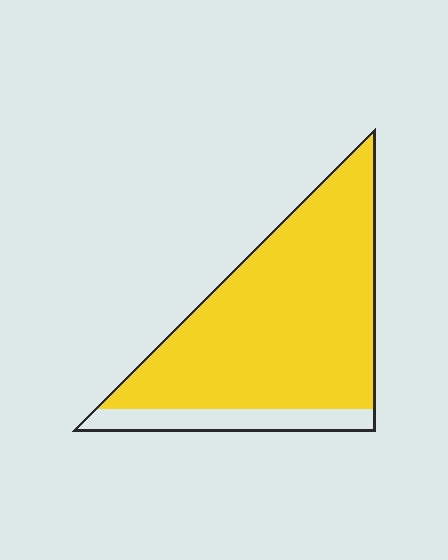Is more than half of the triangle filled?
Yes.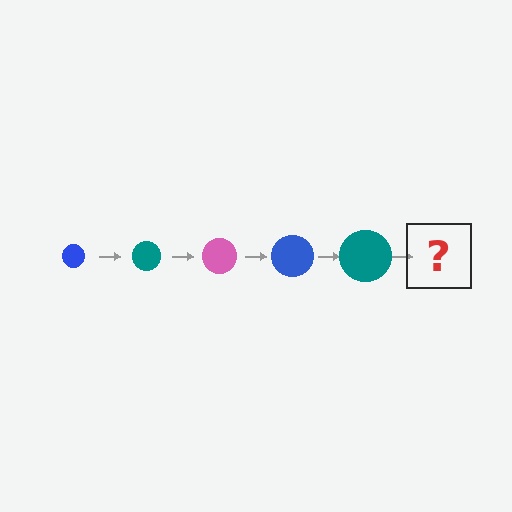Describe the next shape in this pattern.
It should be a pink circle, larger than the previous one.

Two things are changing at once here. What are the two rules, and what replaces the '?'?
The two rules are that the circle grows larger each step and the color cycles through blue, teal, and pink. The '?' should be a pink circle, larger than the previous one.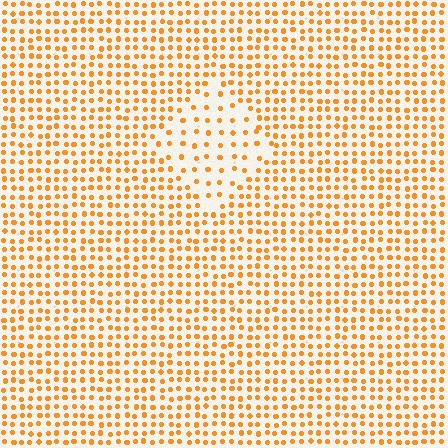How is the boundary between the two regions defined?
The boundary is defined by a change in element density (approximately 2.1x ratio). All elements are the same color, size, and shape.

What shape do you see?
I see a diamond.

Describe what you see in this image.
The image contains small orange elements arranged at two different densities. A diamond-shaped region is visible where the elements are less densely packed than the surrounding area.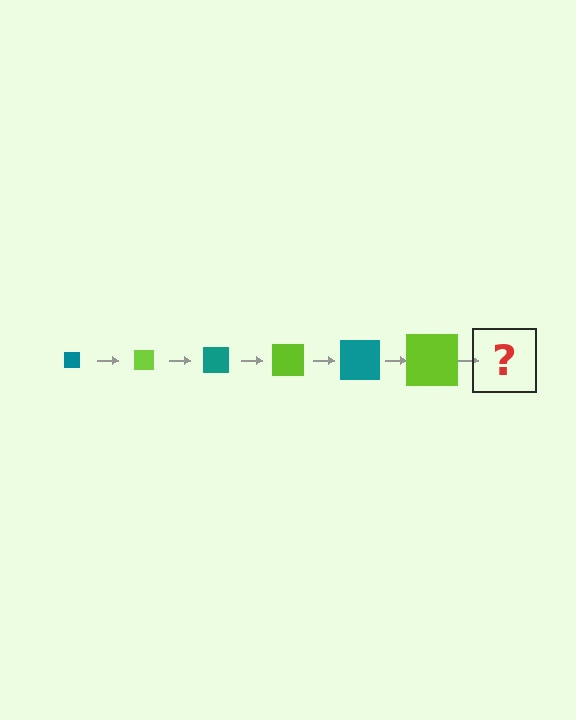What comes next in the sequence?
The next element should be a teal square, larger than the previous one.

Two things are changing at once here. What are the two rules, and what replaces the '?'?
The two rules are that the square grows larger each step and the color cycles through teal and lime. The '?' should be a teal square, larger than the previous one.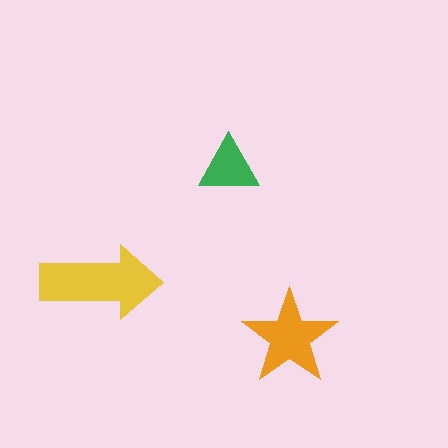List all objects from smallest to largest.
The green triangle, the orange star, the yellow arrow.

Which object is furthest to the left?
The yellow arrow is leftmost.